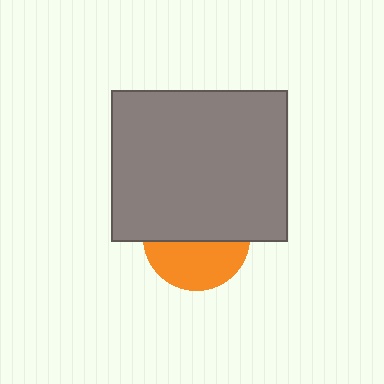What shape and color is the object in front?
The object in front is a gray rectangle.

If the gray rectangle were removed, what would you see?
You would see the complete orange circle.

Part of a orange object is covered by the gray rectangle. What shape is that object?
It is a circle.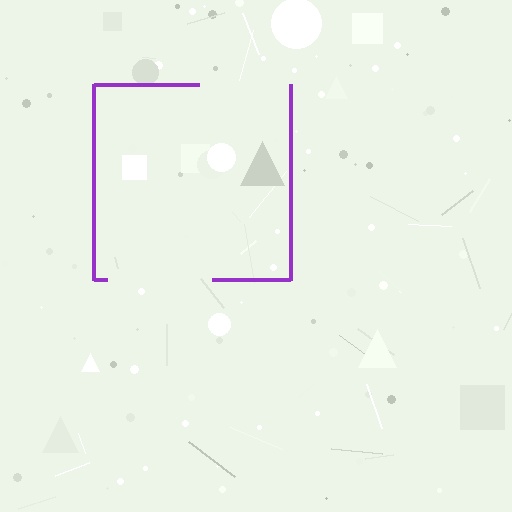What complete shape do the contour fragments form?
The contour fragments form a square.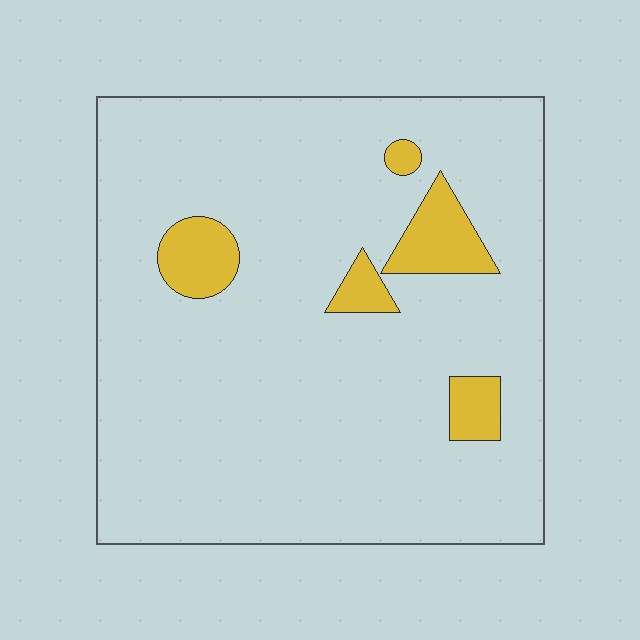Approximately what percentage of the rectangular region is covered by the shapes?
Approximately 10%.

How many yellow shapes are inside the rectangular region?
5.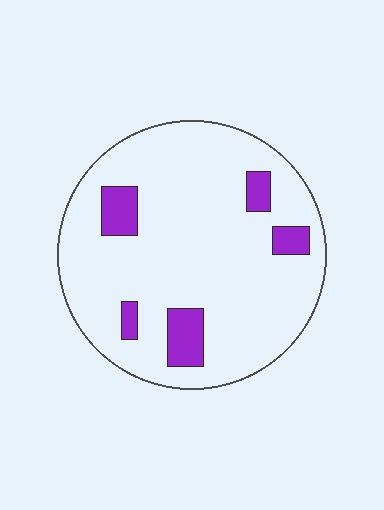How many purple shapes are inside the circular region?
5.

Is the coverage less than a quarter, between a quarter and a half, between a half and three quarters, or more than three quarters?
Less than a quarter.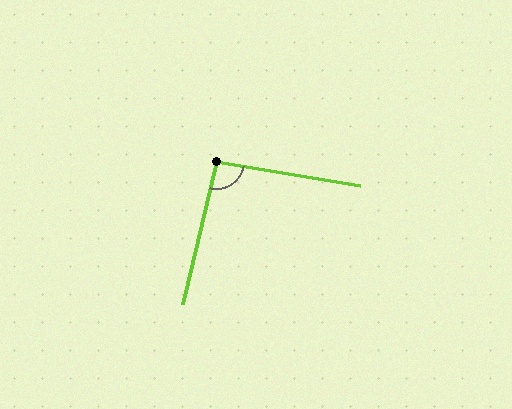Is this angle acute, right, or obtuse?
It is approximately a right angle.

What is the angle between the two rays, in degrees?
Approximately 94 degrees.